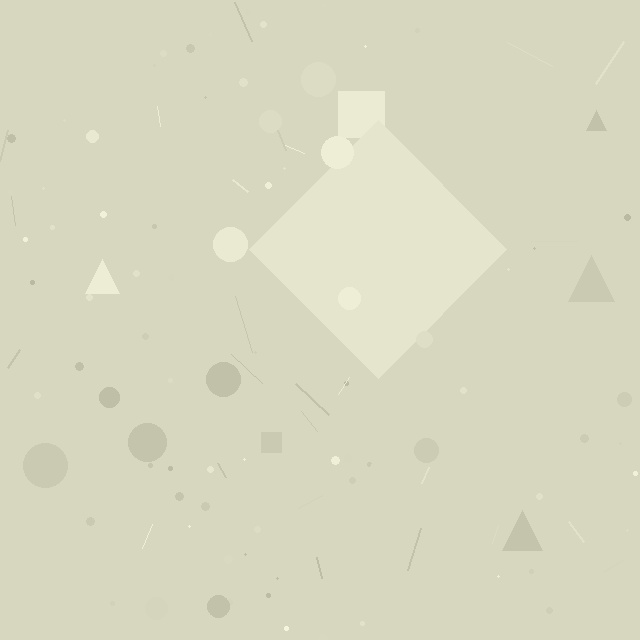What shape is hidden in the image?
A diamond is hidden in the image.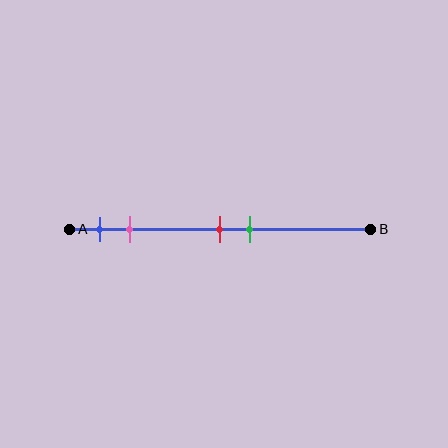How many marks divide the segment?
There are 4 marks dividing the segment.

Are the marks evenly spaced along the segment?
No, the marks are not evenly spaced.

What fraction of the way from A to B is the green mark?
The green mark is approximately 60% (0.6) of the way from A to B.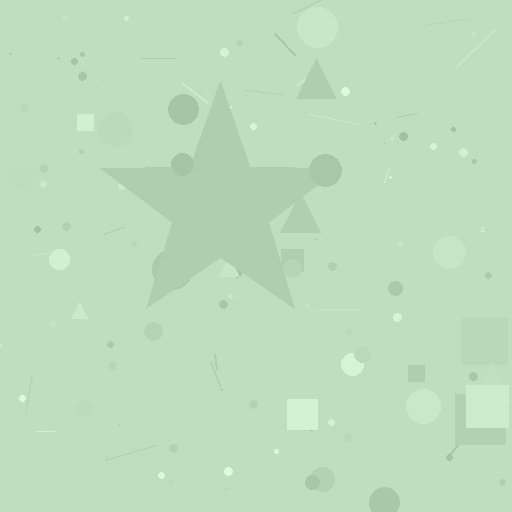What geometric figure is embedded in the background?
A star is embedded in the background.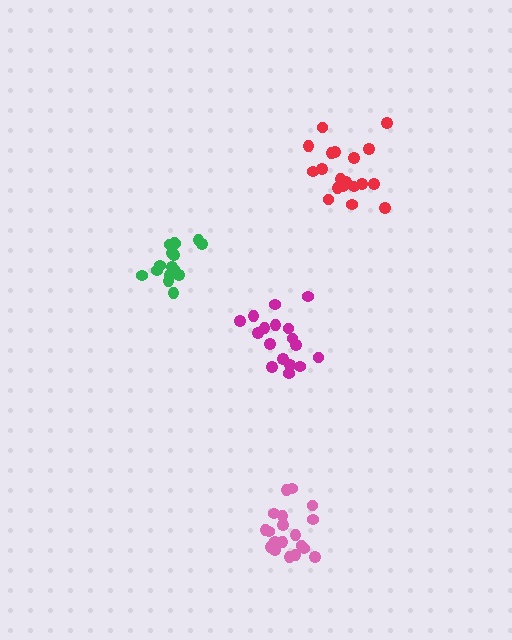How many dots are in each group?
Group 1: 17 dots, Group 2: 19 dots, Group 3: 19 dots, Group 4: 16 dots (71 total).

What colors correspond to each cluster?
The clusters are colored: magenta, pink, red, green.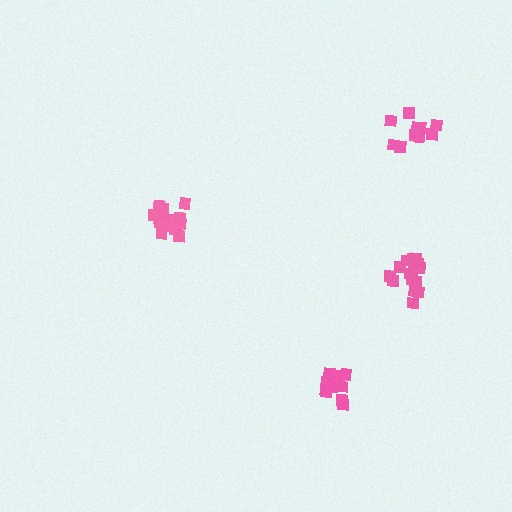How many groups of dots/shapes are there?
There are 4 groups.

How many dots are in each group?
Group 1: 17 dots, Group 2: 13 dots, Group 3: 17 dots, Group 4: 13 dots (60 total).